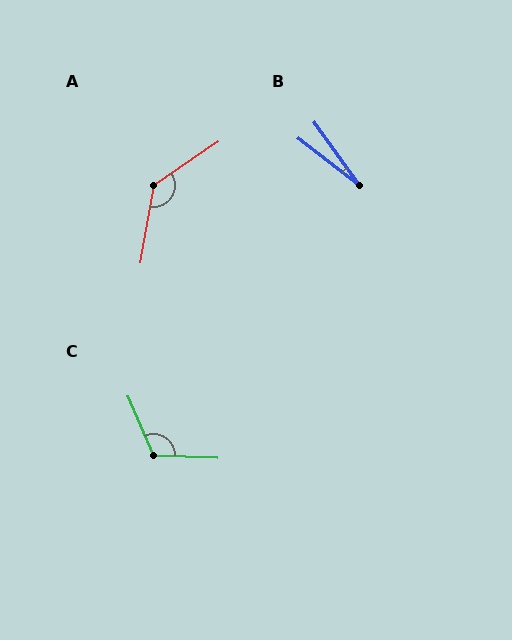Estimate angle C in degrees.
Approximately 115 degrees.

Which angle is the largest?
A, at approximately 134 degrees.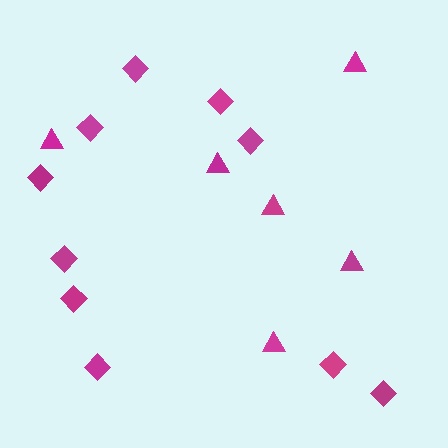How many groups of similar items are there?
There are 2 groups: one group of triangles (6) and one group of diamonds (10).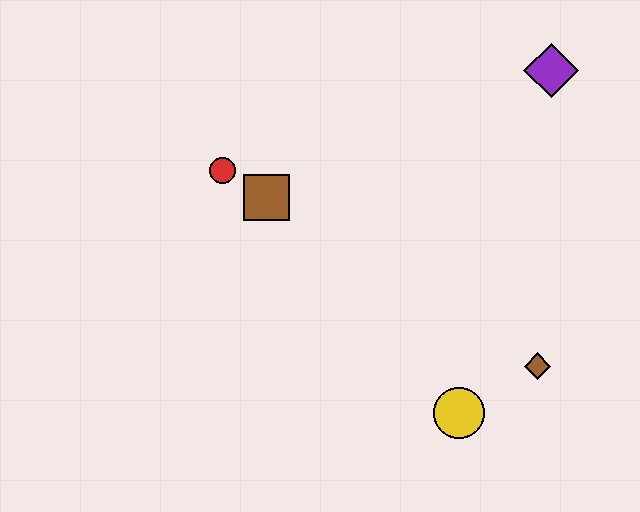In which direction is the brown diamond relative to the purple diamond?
The brown diamond is below the purple diamond.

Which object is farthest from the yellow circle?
The purple diamond is farthest from the yellow circle.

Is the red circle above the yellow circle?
Yes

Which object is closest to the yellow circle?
The brown diamond is closest to the yellow circle.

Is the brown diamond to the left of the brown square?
No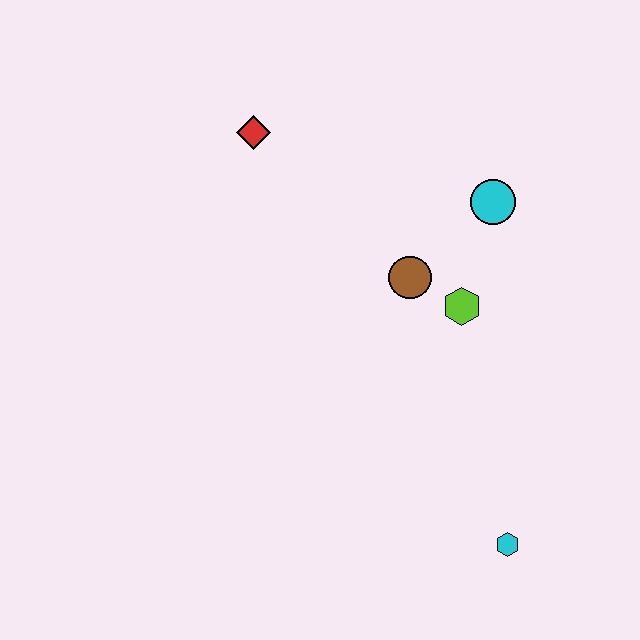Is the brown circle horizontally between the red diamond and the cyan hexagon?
Yes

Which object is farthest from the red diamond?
The cyan hexagon is farthest from the red diamond.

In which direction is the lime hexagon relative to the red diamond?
The lime hexagon is to the right of the red diamond.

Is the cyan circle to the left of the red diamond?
No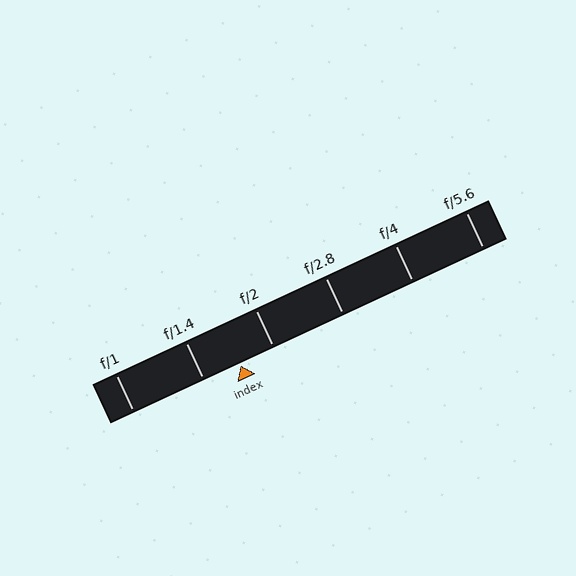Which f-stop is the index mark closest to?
The index mark is closest to f/2.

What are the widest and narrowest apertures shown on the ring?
The widest aperture shown is f/1 and the narrowest is f/5.6.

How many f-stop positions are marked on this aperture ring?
There are 6 f-stop positions marked.